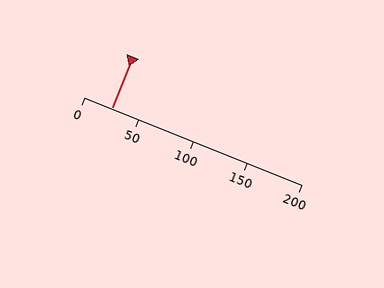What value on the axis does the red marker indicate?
The marker indicates approximately 25.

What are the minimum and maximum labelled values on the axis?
The axis runs from 0 to 200.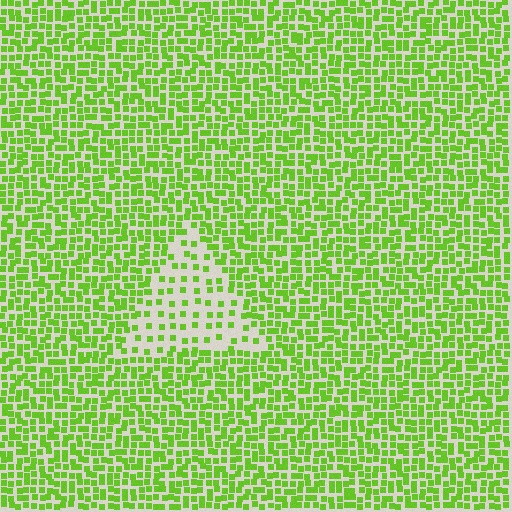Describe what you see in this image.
The image contains small lime elements arranged at two different densities. A triangle-shaped region is visible where the elements are less densely packed than the surrounding area.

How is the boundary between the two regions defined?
The boundary is defined by a change in element density (approximately 2.4x ratio). All elements are the same color, size, and shape.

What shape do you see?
I see a triangle.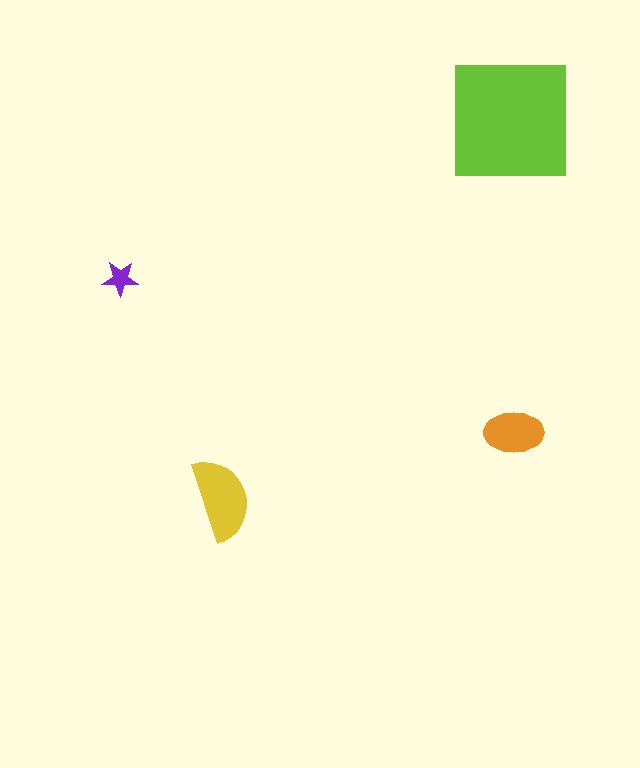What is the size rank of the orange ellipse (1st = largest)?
3rd.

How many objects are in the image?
There are 4 objects in the image.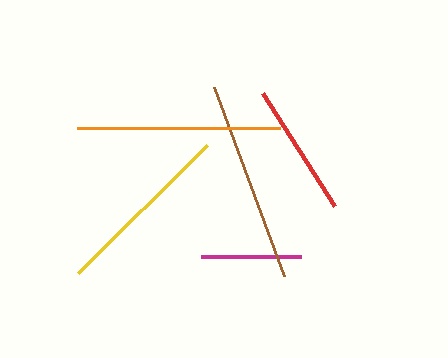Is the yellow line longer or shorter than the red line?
The yellow line is longer than the red line.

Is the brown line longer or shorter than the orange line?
The orange line is longer than the brown line.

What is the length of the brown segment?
The brown segment is approximately 202 pixels long.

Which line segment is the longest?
The orange line is the longest at approximately 203 pixels.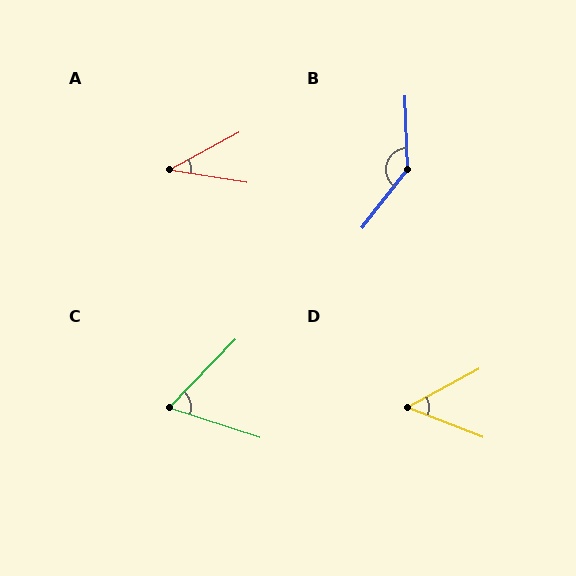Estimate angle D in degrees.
Approximately 50 degrees.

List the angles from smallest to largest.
A (38°), D (50°), C (64°), B (140°).